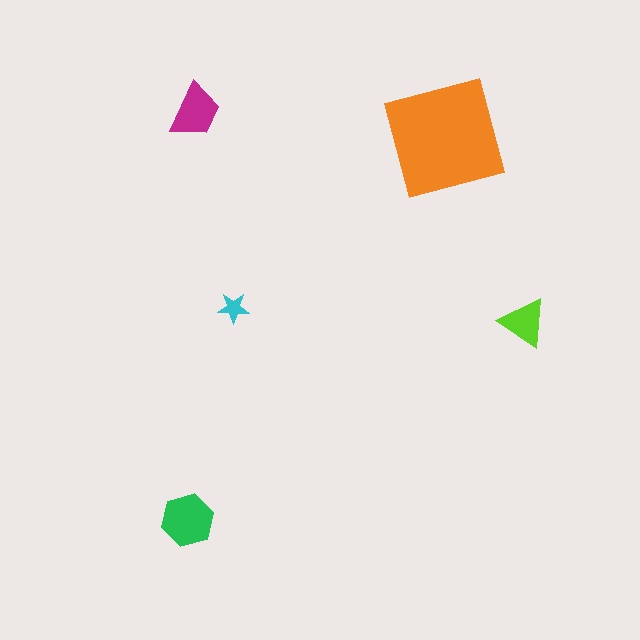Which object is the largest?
The orange square.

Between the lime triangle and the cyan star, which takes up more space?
The lime triangle.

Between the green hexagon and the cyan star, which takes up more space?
The green hexagon.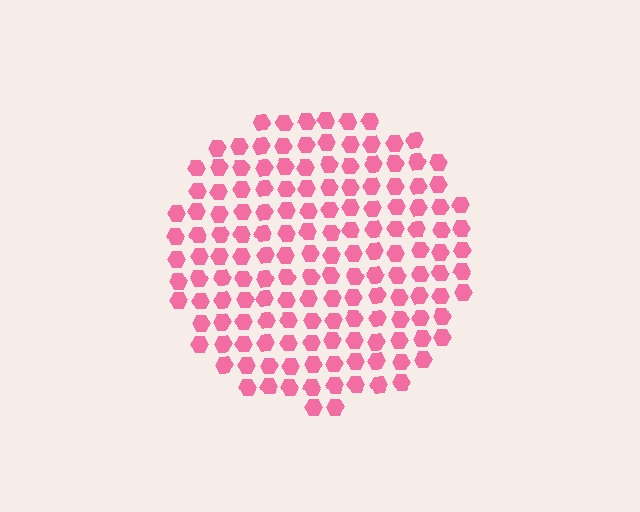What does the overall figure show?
The overall figure shows a circle.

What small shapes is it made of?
It is made of small hexagons.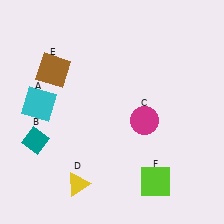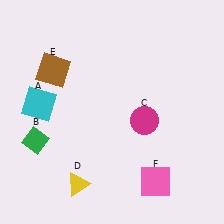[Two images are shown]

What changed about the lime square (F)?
In Image 1, F is lime. In Image 2, it changed to pink.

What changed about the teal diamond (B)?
In Image 1, B is teal. In Image 2, it changed to green.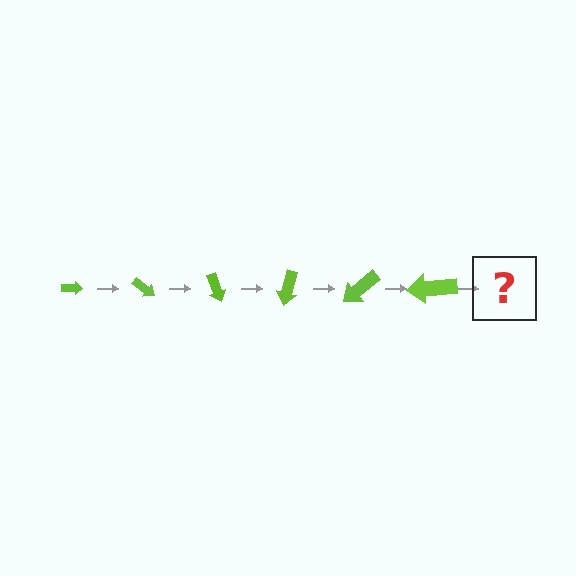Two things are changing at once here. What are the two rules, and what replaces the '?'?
The two rules are that the arrow grows larger each step and it rotates 35 degrees each step. The '?' should be an arrow, larger than the previous one and rotated 210 degrees from the start.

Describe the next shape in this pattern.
It should be an arrow, larger than the previous one and rotated 210 degrees from the start.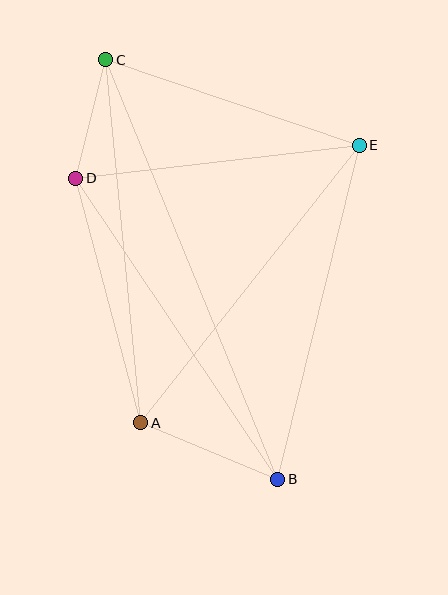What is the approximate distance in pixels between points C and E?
The distance between C and E is approximately 268 pixels.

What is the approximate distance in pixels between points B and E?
The distance between B and E is approximately 344 pixels.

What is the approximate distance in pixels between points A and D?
The distance between A and D is approximately 253 pixels.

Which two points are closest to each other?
Points C and D are closest to each other.